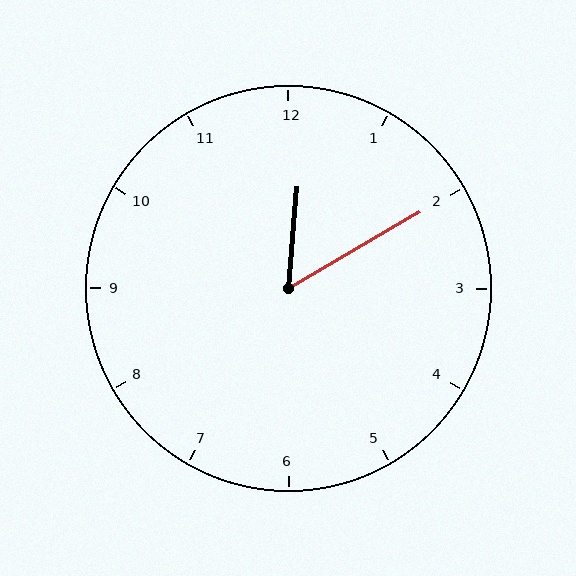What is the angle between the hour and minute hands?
Approximately 55 degrees.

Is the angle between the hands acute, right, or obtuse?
It is acute.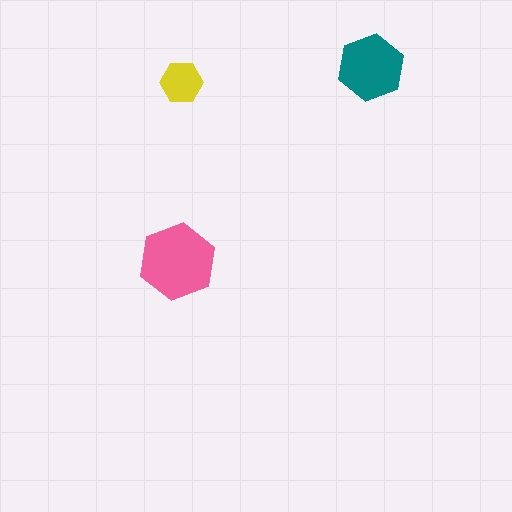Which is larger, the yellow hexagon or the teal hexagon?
The teal one.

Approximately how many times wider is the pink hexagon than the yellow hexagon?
About 2 times wider.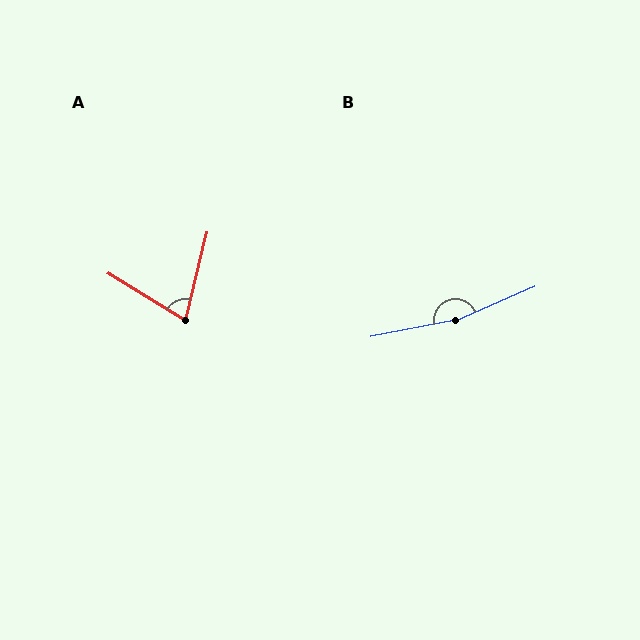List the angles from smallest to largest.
A (72°), B (168°).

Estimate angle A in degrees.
Approximately 72 degrees.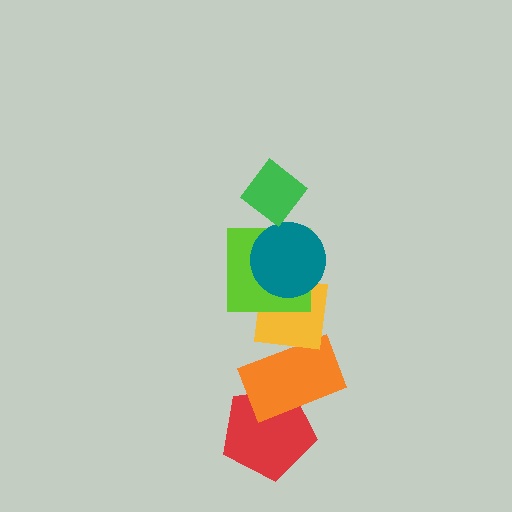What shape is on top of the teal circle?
The green diamond is on top of the teal circle.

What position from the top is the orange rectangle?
The orange rectangle is 5th from the top.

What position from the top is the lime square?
The lime square is 3rd from the top.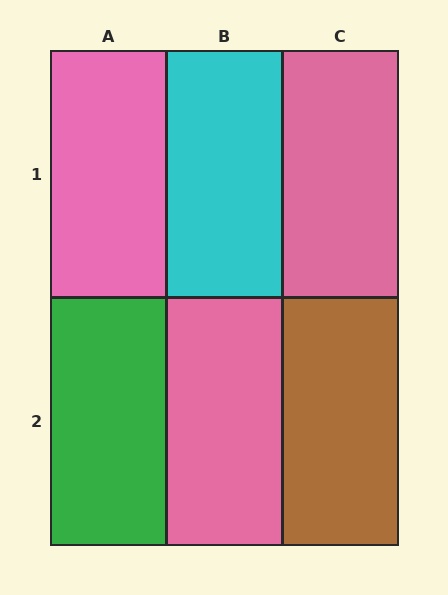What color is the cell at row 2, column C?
Brown.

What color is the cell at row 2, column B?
Pink.